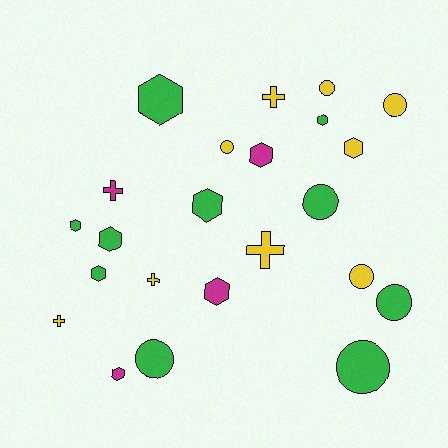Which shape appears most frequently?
Hexagon, with 10 objects.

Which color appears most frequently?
Green, with 10 objects.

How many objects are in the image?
There are 23 objects.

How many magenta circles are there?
There are no magenta circles.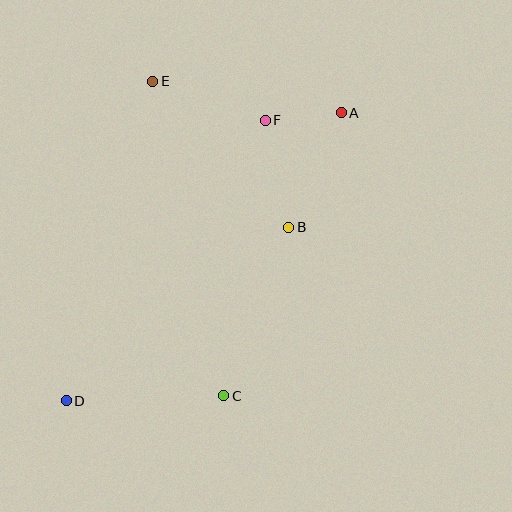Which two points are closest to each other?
Points A and F are closest to each other.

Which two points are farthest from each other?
Points A and D are farthest from each other.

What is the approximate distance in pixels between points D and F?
The distance between D and F is approximately 344 pixels.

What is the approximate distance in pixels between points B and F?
The distance between B and F is approximately 110 pixels.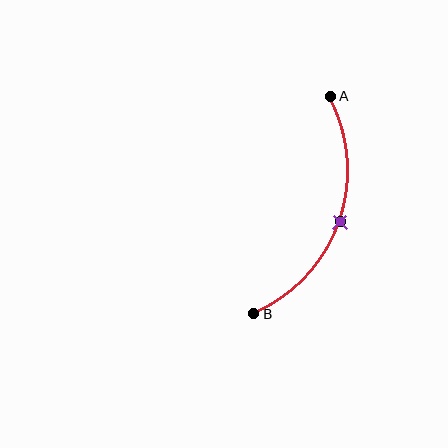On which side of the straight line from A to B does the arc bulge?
The arc bulges to the right of the straight line connecting A and B.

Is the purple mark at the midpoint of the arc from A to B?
Yes. The purple mark lies on the arc at equal arc-length from both A and B — it is the arc midpoint.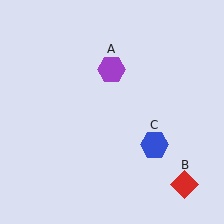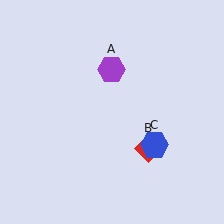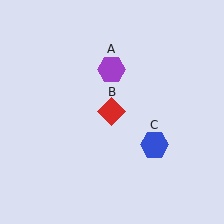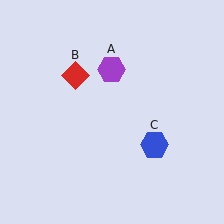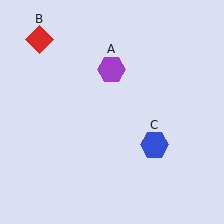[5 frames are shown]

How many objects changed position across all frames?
1 object changed position: red diamond (object B).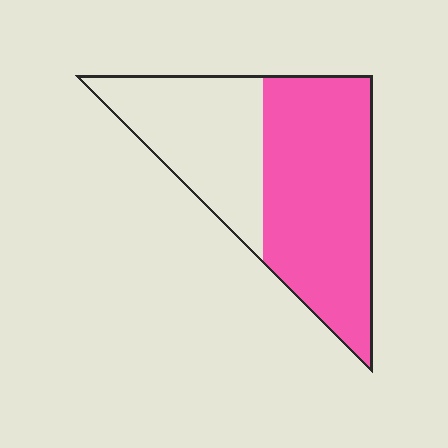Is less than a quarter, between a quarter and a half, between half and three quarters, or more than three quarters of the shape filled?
Between half and three quarters.